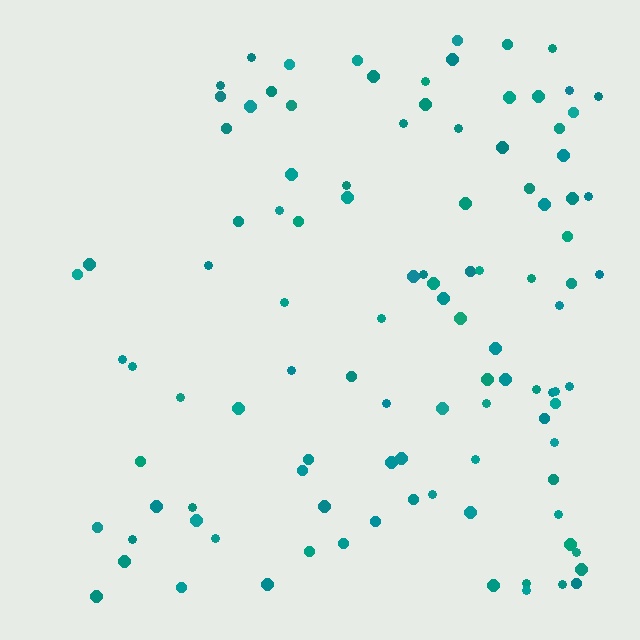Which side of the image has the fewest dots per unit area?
The left.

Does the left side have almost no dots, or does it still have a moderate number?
Still a moderate number, just noticeably fewer than the right.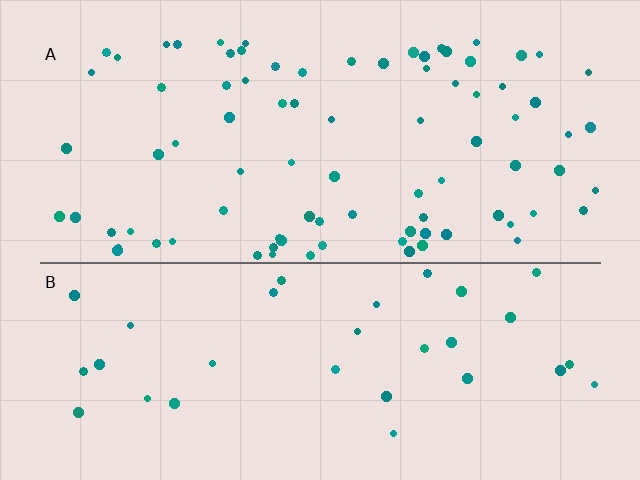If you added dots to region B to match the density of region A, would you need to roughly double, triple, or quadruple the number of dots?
Approximately triple.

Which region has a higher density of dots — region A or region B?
A (the top).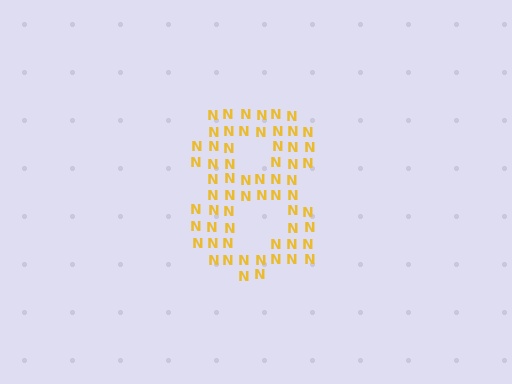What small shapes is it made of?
It is made of small letter N's.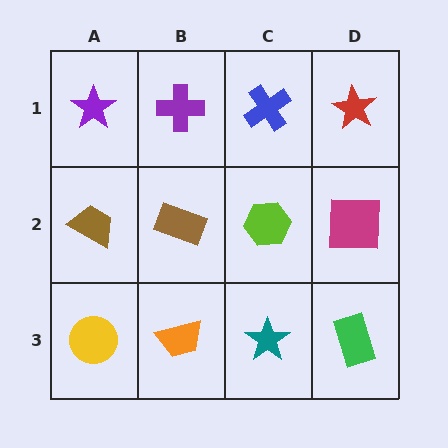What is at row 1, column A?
A purple star.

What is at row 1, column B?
A purple cross.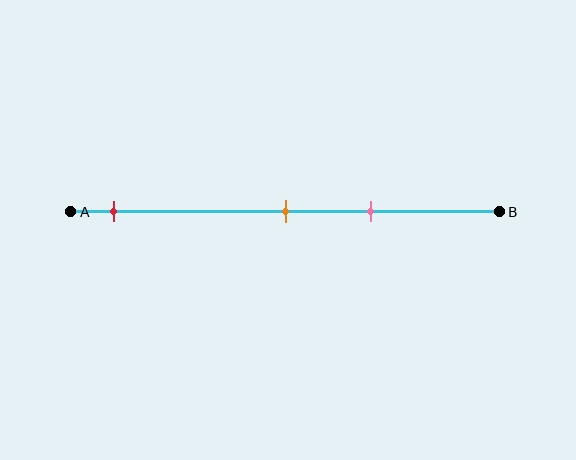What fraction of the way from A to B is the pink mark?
The pink mark is approximately 70% (0.7) of the way from A to B.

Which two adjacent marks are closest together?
The orange and pink marks are the closest adjacent pair.